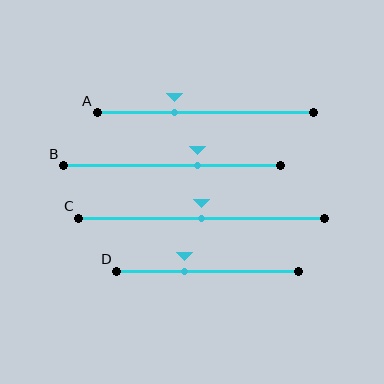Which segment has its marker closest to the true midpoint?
Segment C has its marker closest to the true midpoint.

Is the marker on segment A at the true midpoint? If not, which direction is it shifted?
No, the marker on segment A is shifted to the left by about 14% of the segment length.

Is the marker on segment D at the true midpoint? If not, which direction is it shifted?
No, the marker on segment D is shifted to the left by about 12% of the segment length.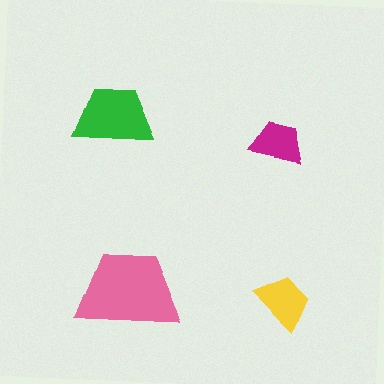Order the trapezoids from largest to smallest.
the pink one, the green one, the yellow one, the magenta one.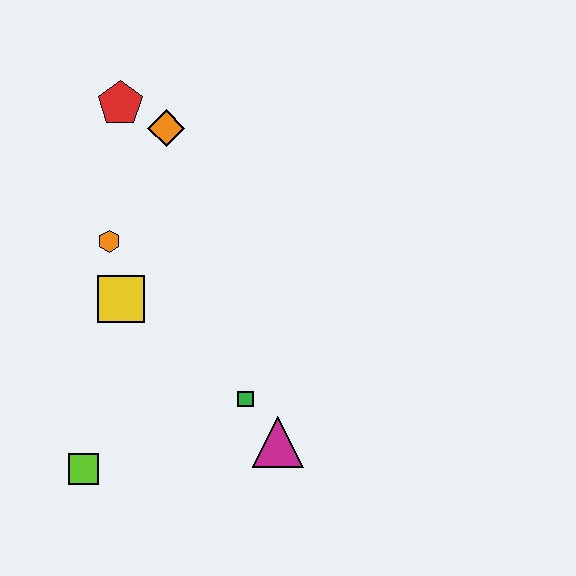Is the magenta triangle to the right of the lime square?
Yes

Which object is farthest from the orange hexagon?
The magenta triangle is farthest from the orange hexagon.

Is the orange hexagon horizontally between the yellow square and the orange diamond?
No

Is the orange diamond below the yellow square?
No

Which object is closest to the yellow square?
The orange hexagon is closest to the yellow square.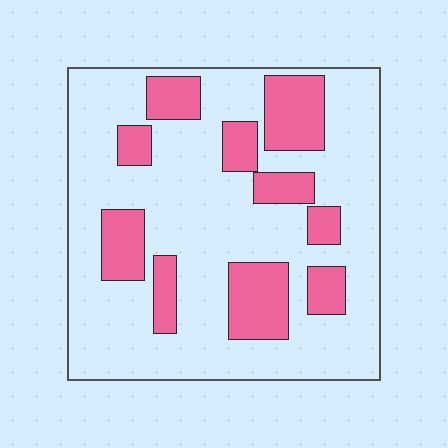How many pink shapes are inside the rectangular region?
10.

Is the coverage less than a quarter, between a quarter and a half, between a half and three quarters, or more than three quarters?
Between a quarter and a half.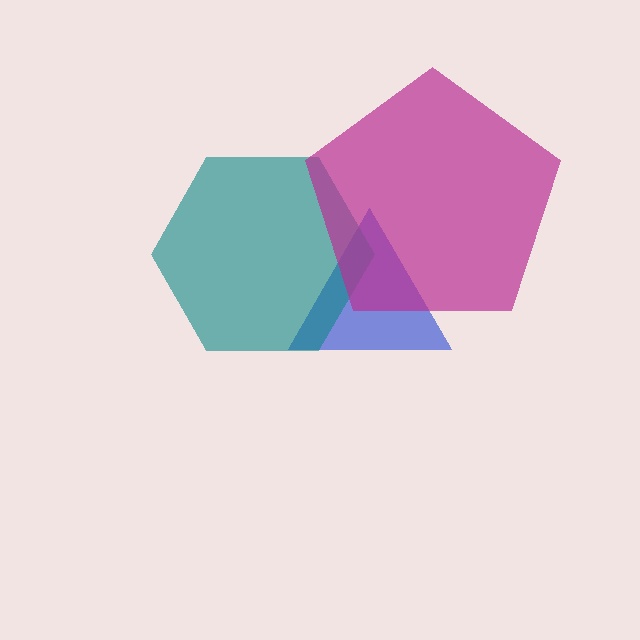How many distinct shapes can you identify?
There are 3 distinct shapes: a blue triangle, a teal hexagon, a magenta pentagon.